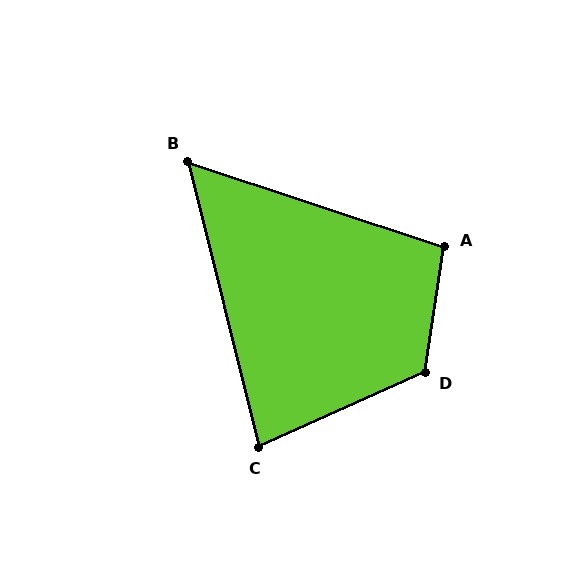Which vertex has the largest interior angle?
D, at approximately 122 degrees.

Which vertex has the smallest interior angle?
B, at approximately 58 degrees.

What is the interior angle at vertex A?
Approximately 100 degrees (obtuse).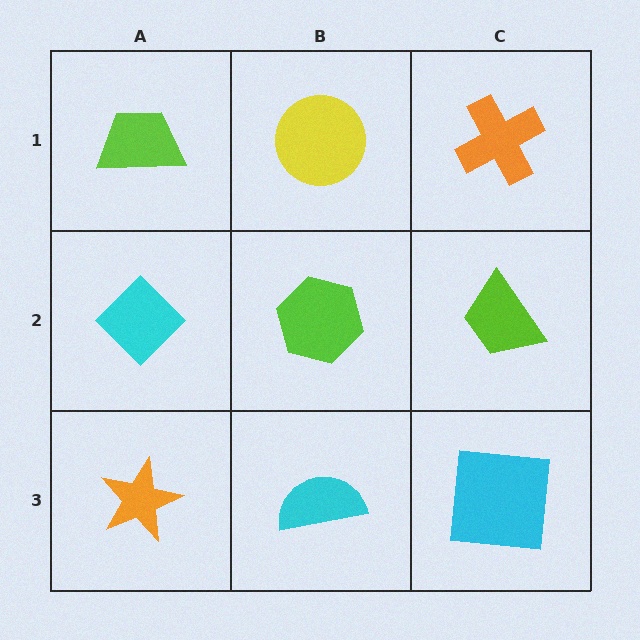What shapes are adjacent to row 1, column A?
A cyan diamond (row 2, column A), a yellow circle (row 1, column B).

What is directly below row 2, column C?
A cyan square.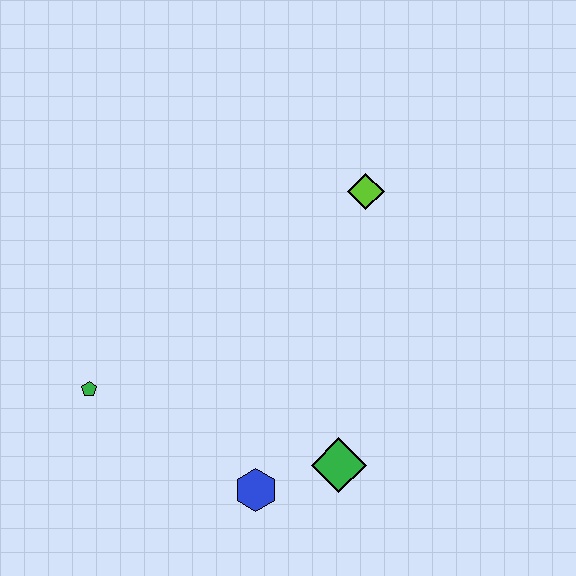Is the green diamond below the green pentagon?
Yes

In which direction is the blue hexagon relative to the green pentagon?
The blue hexagon is to the right of the green pentagon.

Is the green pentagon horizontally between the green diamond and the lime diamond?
No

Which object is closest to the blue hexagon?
The green diamond is closest to the blue hexagon.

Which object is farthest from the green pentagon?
The lime diamond is farthest from the green pentagon.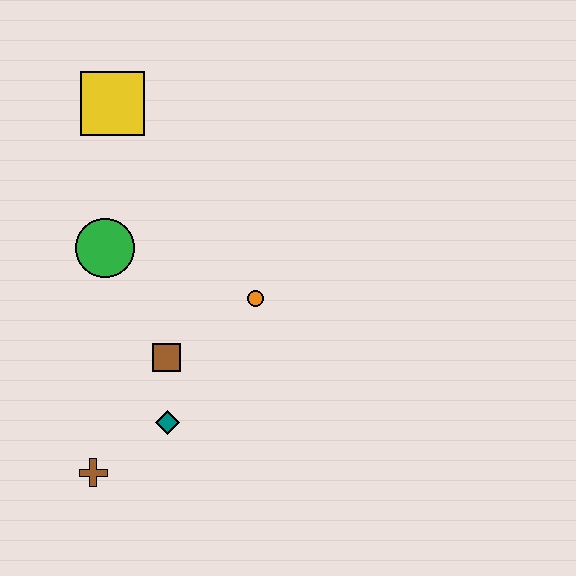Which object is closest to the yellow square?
The green circle is closest to the yellow square.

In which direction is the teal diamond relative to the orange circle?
The teal diamond is below the orange circle.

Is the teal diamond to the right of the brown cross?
Yes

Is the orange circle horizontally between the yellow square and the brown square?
No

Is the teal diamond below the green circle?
Yes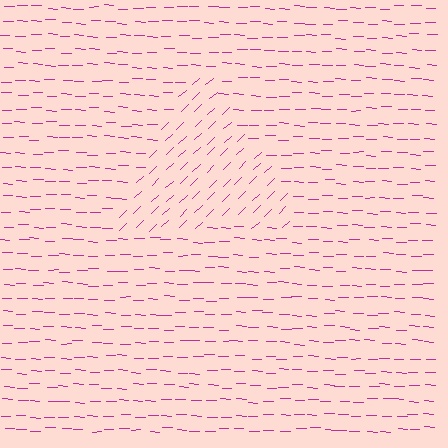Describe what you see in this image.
The image is filled with small magenta line segments. A triangle region in the image has lines oriented differently from the surrounding lines, creating a visible texture boundary.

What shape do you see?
I see a triangle.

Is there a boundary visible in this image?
Yes, there is a texture boundary formed by a change in line orientation.